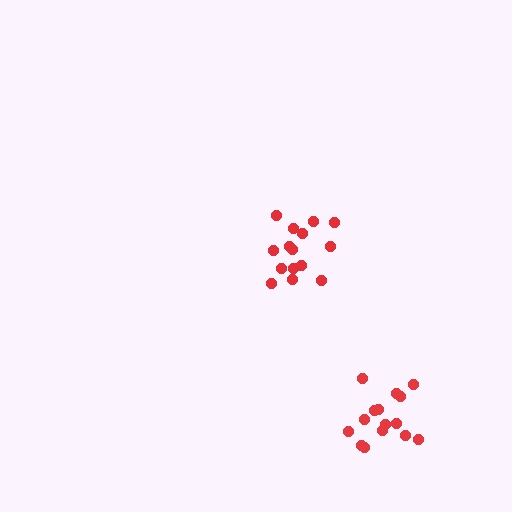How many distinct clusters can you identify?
There are 2 distinct clusters.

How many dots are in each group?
Group 1: 15 dots, Group 2: 15 dots (30 total).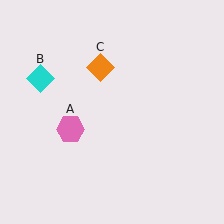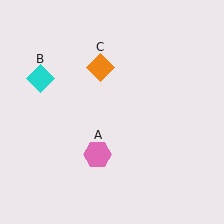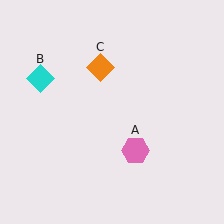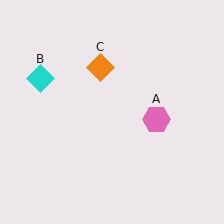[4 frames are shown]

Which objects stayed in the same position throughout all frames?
Cyan diamond (object B) and orange diamond (object C) remained stationary.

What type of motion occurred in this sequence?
The pink hexagon (object A) rotated counterclockwise around the center of the scene.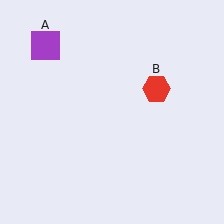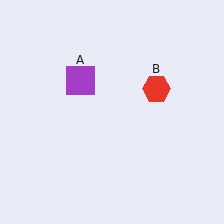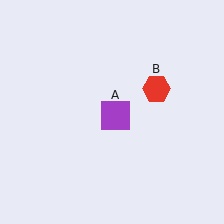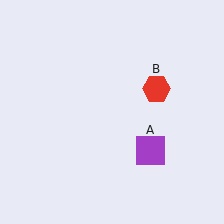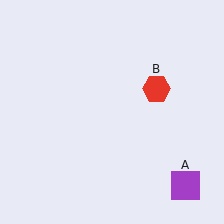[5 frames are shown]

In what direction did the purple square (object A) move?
The purple square (object A) moved down and to the right.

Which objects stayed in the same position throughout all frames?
Red hexagon (object B) remained stationary.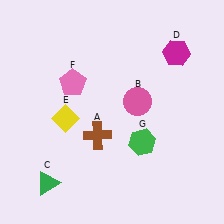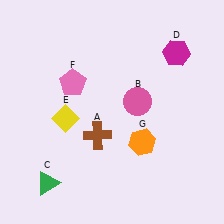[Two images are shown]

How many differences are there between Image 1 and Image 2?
There is 1 difference between the two images.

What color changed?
The hexagon (G) changed from green in Image 1 to orange in Image 2.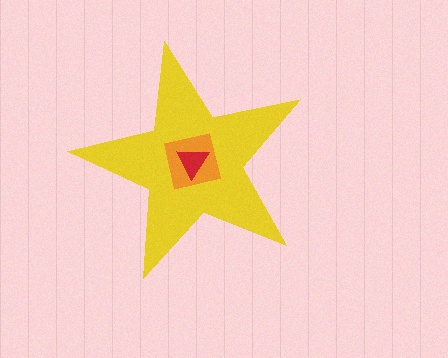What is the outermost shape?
The yellow star.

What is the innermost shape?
The red triangle.